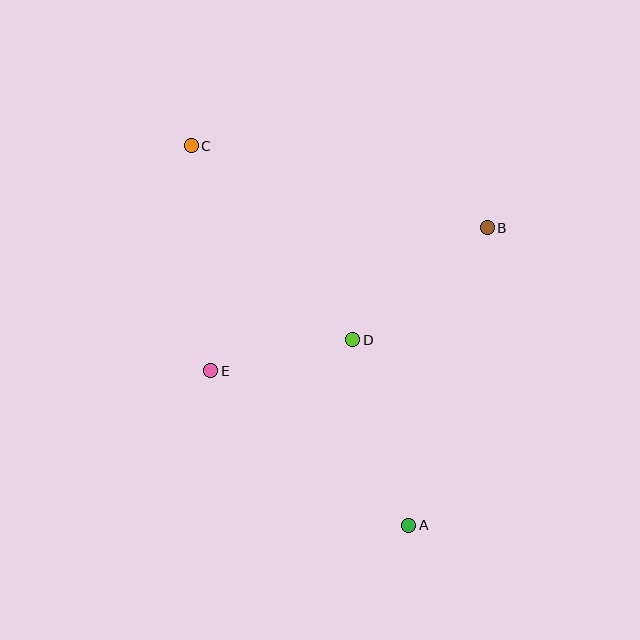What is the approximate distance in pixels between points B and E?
The distance between B and E is approximately 311 pixels.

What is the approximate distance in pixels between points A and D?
The distance between A and D is approximately 194 pixels.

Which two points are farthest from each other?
Points A and C are farthest from each other.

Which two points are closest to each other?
Points D and E are closest to each other.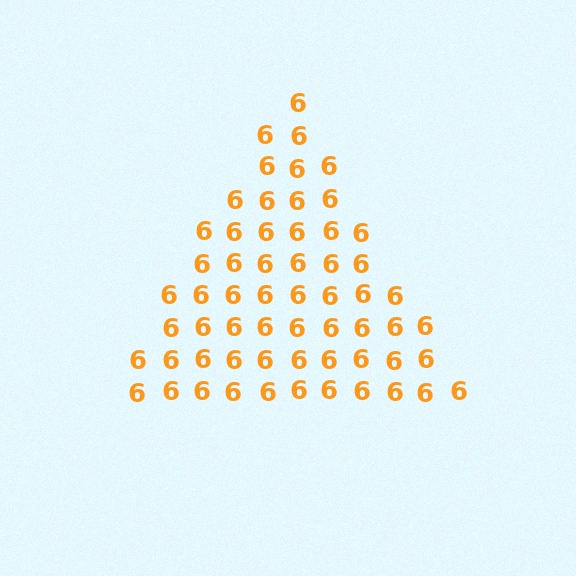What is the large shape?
The large shape is a triangle.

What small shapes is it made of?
It is made of small digit 6's.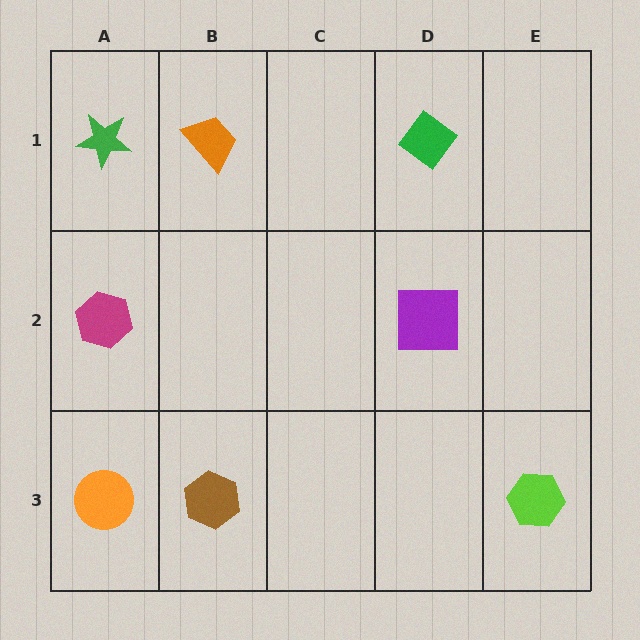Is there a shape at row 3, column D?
No, that cell is empty.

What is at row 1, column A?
A green star.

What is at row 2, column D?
A purple square.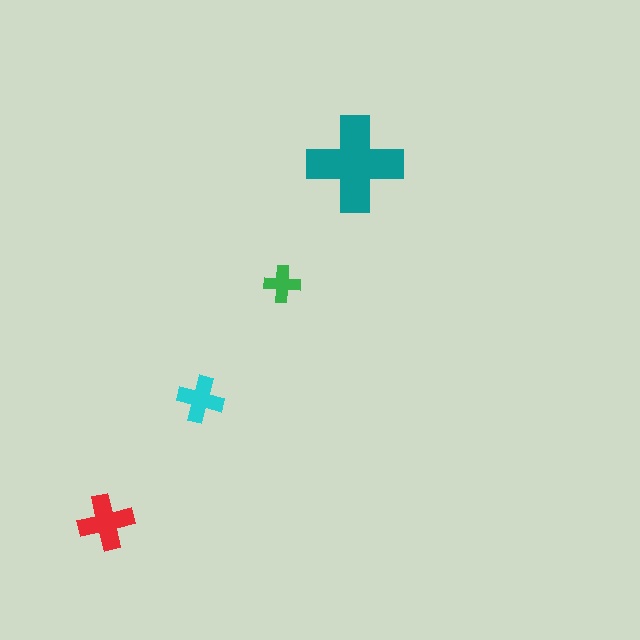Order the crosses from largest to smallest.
the teal one, the red one, the cyan one, the green one.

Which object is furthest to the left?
The red cross is leftmost.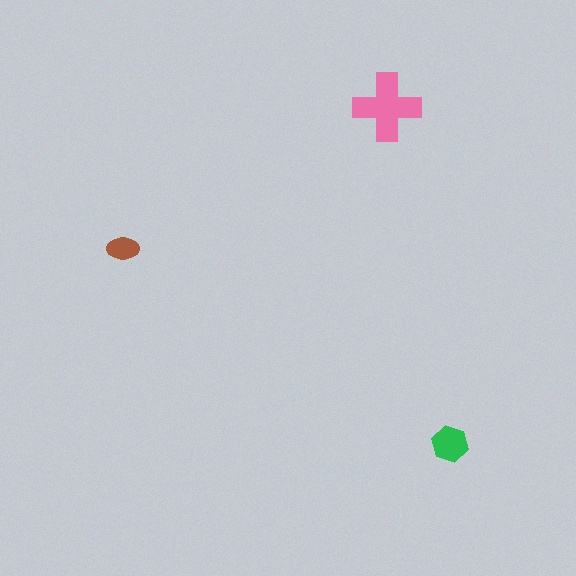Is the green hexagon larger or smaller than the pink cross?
Smaller.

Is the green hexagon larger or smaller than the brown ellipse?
Larger.